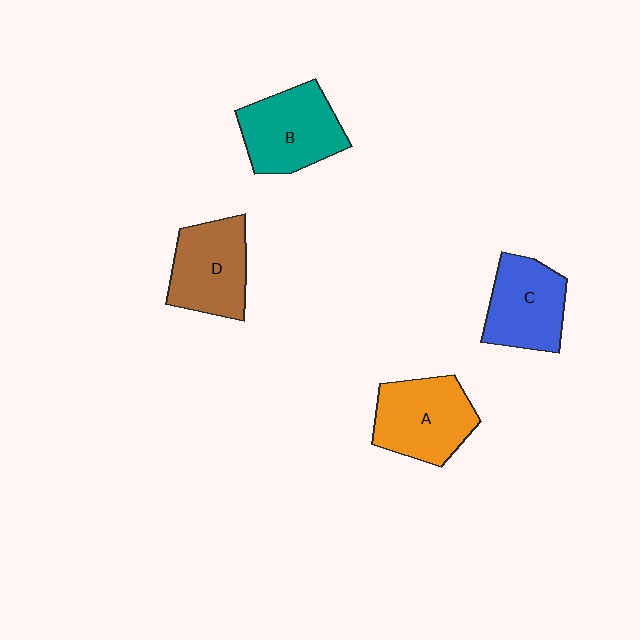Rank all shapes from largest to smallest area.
From largest to smallest: A (orange), B (teal), D (brown), C (blue).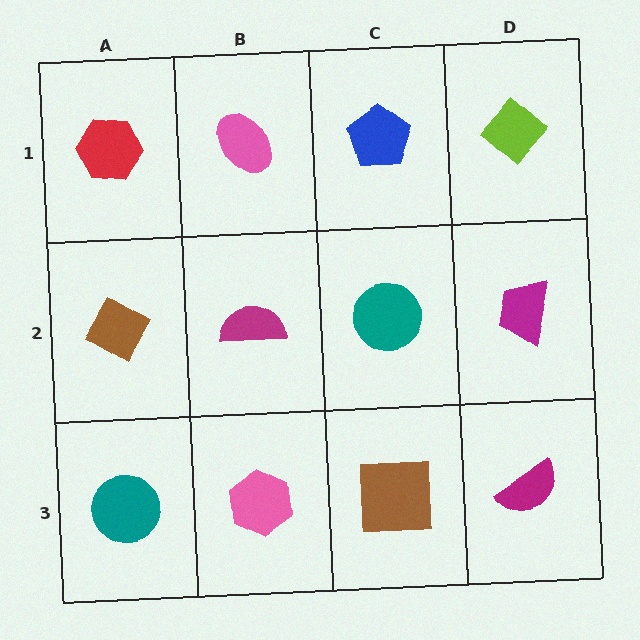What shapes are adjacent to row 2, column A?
A red hexagon (row 1, column A), a teal circle (row 3, column A), a magenta semicircle (row 2, column B).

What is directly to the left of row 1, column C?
A pink ellipse.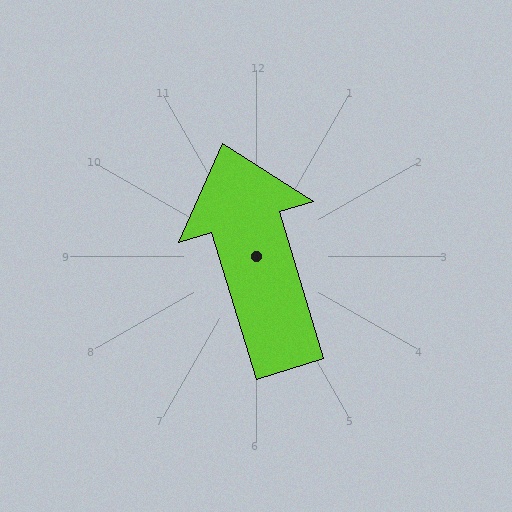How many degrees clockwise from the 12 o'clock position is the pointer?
Approximately 343 degrees.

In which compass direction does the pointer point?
North.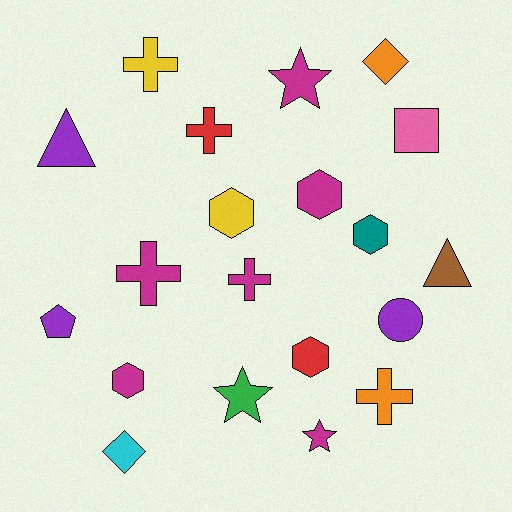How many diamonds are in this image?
There are 2 diamonds.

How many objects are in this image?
There are 20 objects.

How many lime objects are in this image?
There are no lime objects.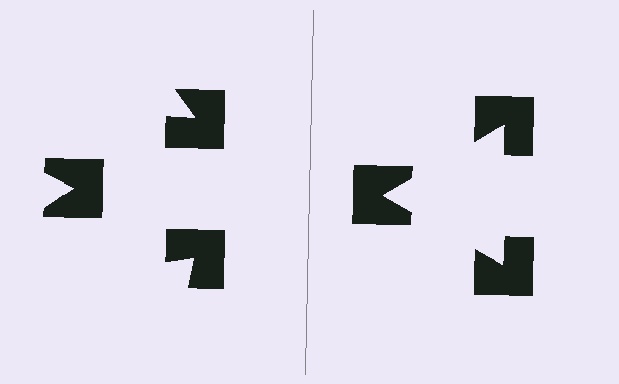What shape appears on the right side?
An illusory triangle.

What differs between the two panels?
The notched squares are positioned identically on both sides; only the wedge orientations differ. On the right they align to a triangle; on the left they are misaligned.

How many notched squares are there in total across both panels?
6 — 3 on each side.